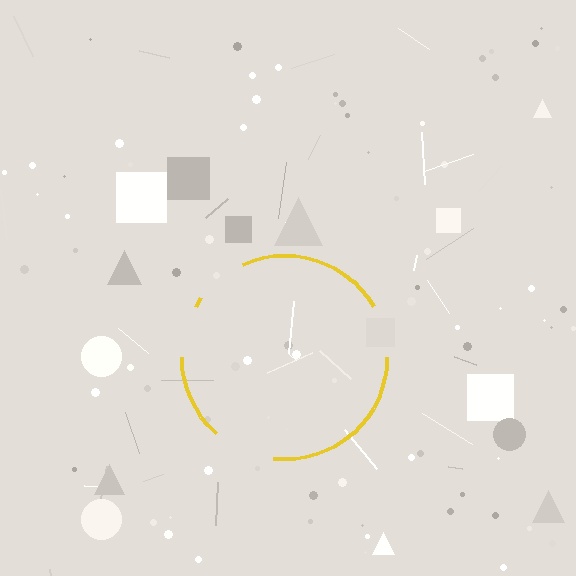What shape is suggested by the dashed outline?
The dashed outline suggests a circle.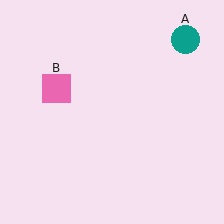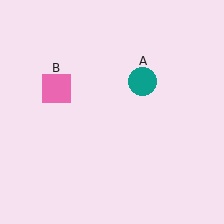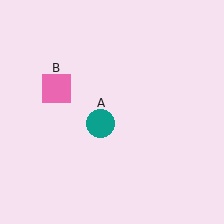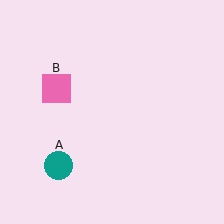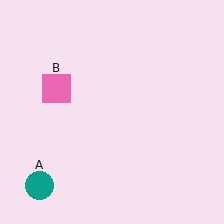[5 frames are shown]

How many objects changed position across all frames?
1 object changed position: teal circle (object A).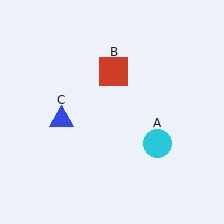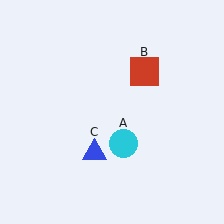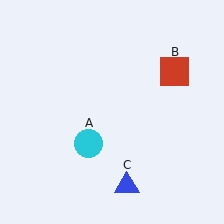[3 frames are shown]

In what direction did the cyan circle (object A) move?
The cyan circle (object A) moved left.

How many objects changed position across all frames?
3 objects changed position: cyan circle (object A), red square (object B), blue triangle (object C).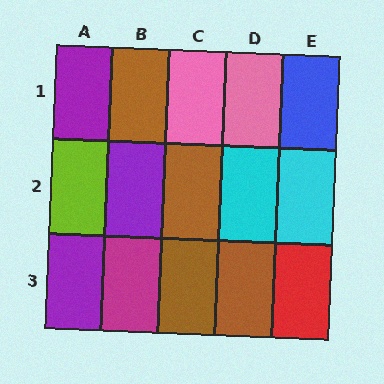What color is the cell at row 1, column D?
Pink.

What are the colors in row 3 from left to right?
Purple, magenta, brown, brown, red.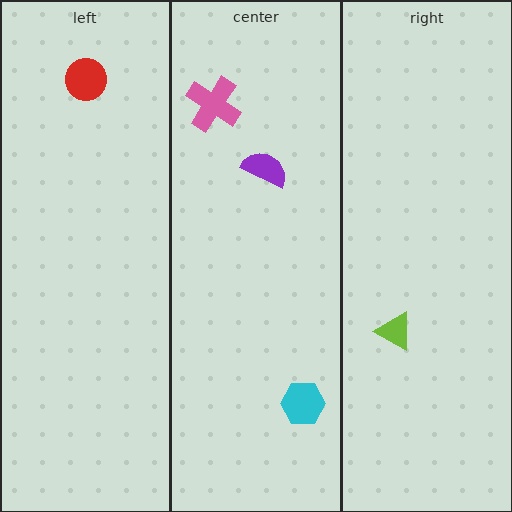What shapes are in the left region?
The red circle.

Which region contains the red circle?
The left region.